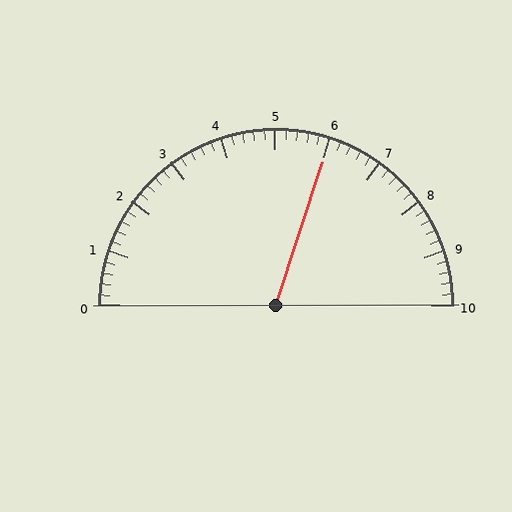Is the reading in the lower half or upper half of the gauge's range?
The reading is in the upper half of the range (0 to 10).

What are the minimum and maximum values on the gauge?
The gauge ranges from 0 to 10.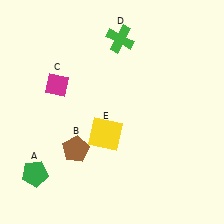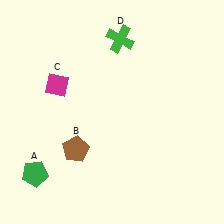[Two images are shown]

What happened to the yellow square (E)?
The yellow square (E) was removed in Image 2. It was in the bottom-left area of Image 1.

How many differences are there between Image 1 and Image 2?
There is 1 difference between the two images.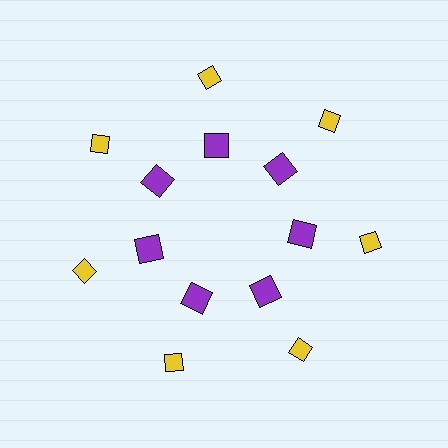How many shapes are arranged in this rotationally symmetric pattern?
There are 14 shapes, arranged in 7 groups of 2.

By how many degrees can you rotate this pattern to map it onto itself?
The pattern maps onto itself every 51 degrees of rotation.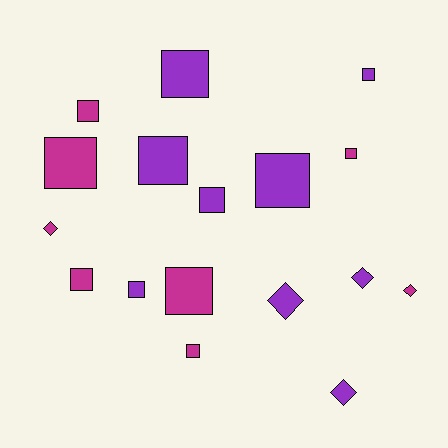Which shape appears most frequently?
Square, with 12 objects.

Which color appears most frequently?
Purple, with 9 objects.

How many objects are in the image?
There are 17 objects.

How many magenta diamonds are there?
There are 2 magenta diamonds.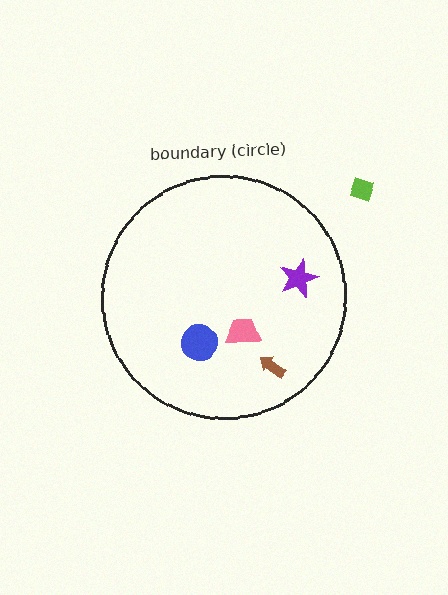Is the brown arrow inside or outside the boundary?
Inside.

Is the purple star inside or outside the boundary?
Inside.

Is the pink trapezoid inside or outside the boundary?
Inside.